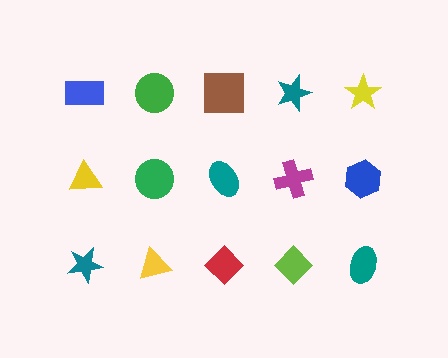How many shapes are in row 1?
5 shapes.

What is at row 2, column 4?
A magenta cross.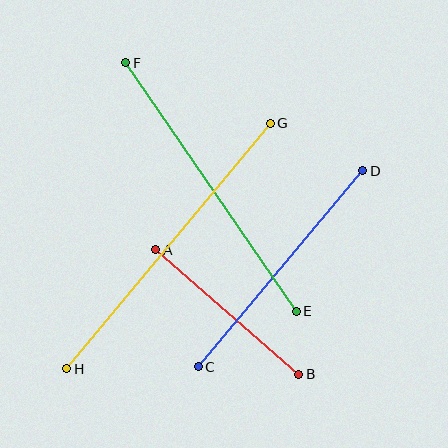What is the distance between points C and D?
The distance is approximately 256 pixels.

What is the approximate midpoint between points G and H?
The midpoint is at approximately (168, 246) pixels.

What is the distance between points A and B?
The distance is approximately 190 pixels.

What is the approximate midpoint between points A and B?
The midpoint is at approximately (227, 312) pixels.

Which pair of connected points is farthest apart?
Points G and H are farthest apart.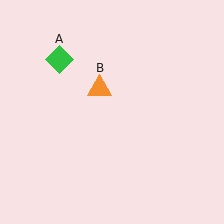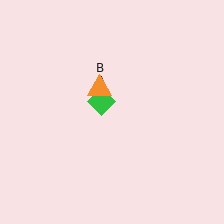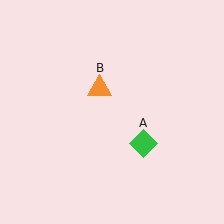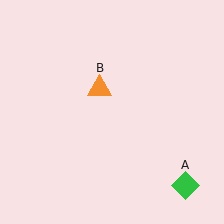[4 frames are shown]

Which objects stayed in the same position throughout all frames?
Orange triangle (object B) remained stationary.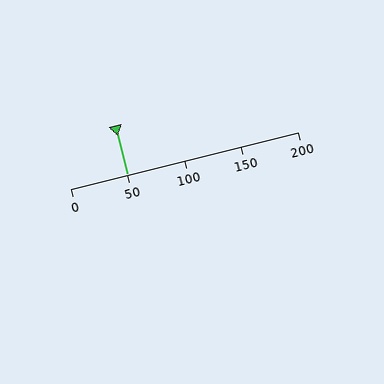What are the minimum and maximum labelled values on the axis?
The axis runs from 0 to 200.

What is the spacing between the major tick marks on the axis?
The major ticks are spaced 50 apart.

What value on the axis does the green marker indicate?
The marker indicates approximately 50.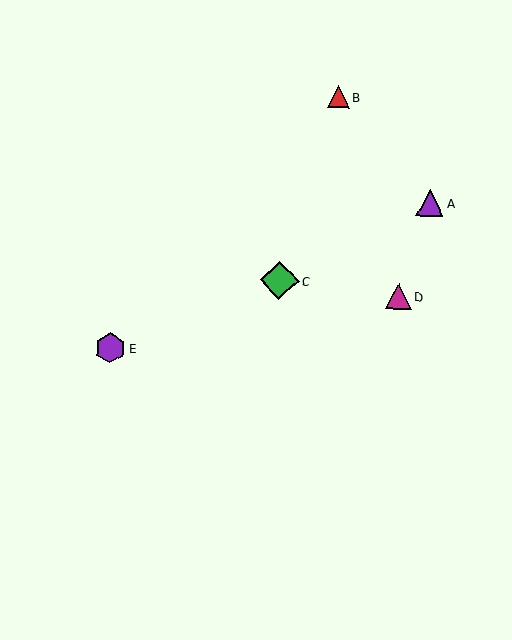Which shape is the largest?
The green diamond (labeled C) is the largest.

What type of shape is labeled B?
Shape B is a red triangle.